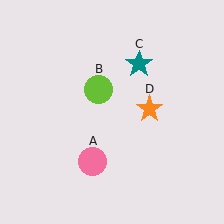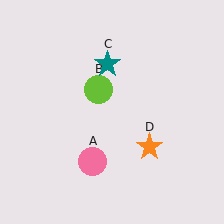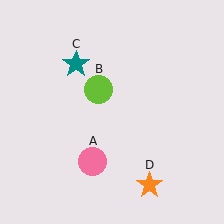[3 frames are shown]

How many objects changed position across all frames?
2 objects changed position: teal star (object C), orange star (object D).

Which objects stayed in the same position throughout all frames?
Pink circle (object A) and lime circle (object B) remained stationary.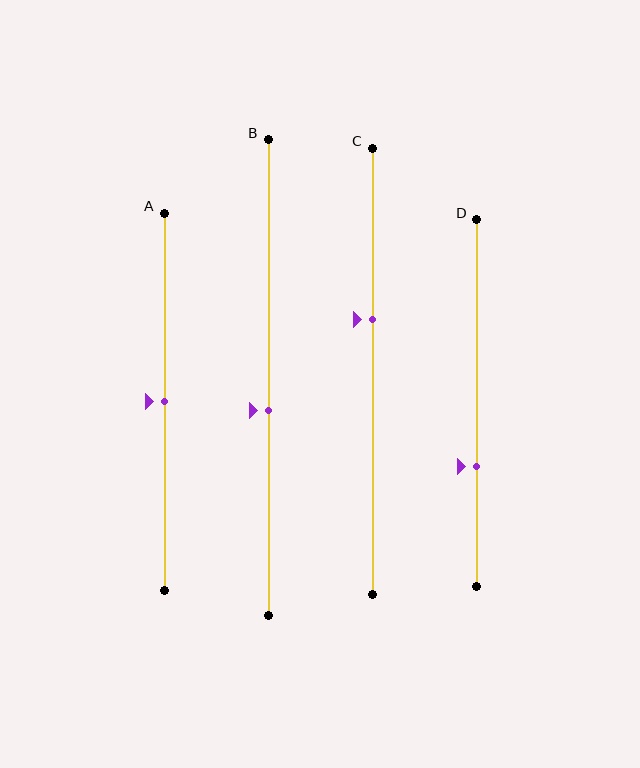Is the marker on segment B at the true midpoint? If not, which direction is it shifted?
No, the marker on segment B is shifted downward by about 7% of the segment length.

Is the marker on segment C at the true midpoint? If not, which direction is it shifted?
No, the marker on segment C is shifted upward by about 12% of the segment length.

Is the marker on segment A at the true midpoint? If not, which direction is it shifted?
Yes, the marker on segment A is at the true midpoint.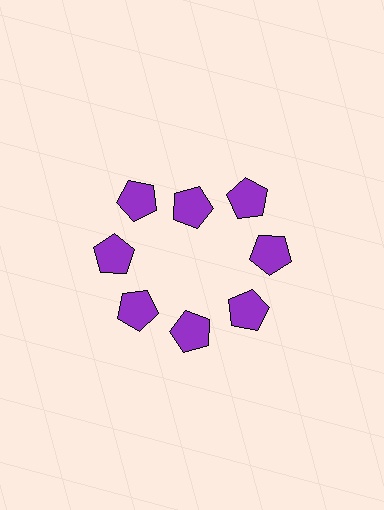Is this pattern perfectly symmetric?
No. The 8 purple pentagons are arranged in a ring, but one element near the 12 o'clock position is pulled inward toward the center, breaking the 8-fold rotational symmetry.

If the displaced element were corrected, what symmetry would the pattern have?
It would have 8-fold rotational symmetry — the pattern would map onto itself every 45 degrees.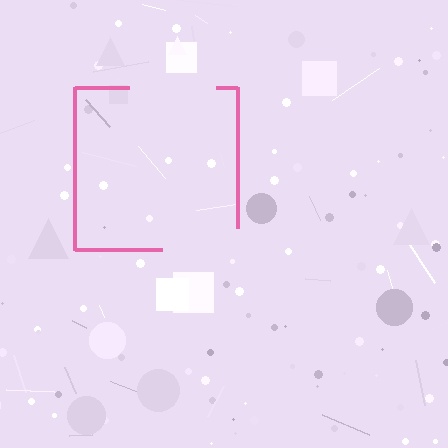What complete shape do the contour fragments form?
The contour fragments form a square.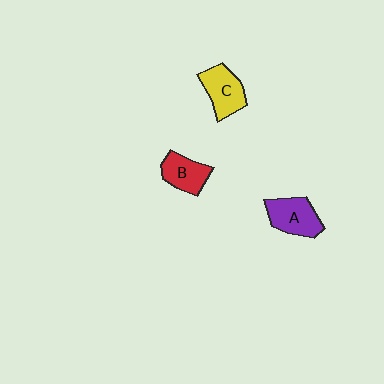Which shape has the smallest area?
Shape B (red).